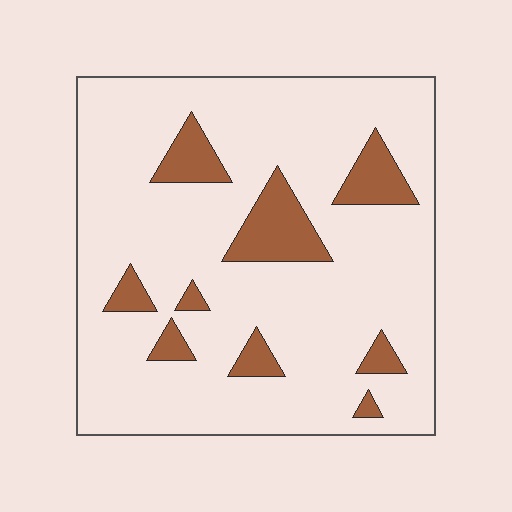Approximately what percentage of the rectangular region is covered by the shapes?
Approximately 15%.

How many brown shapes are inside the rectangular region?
9.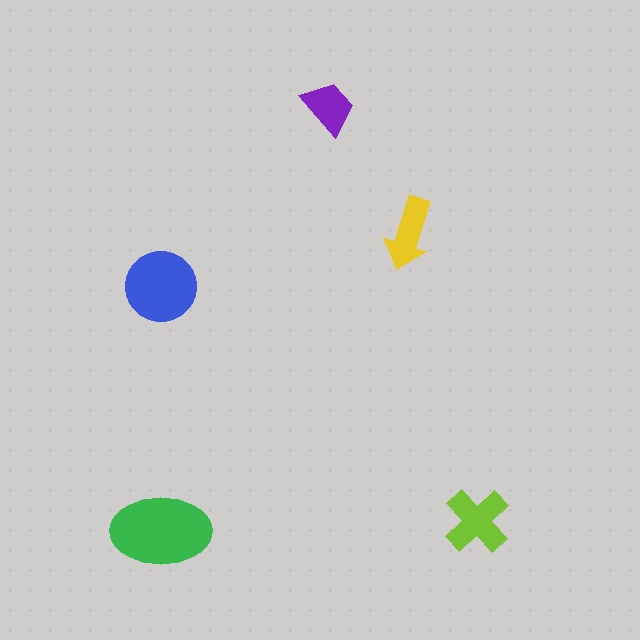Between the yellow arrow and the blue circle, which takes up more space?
The blue circle.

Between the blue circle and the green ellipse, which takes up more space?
The green ellipse.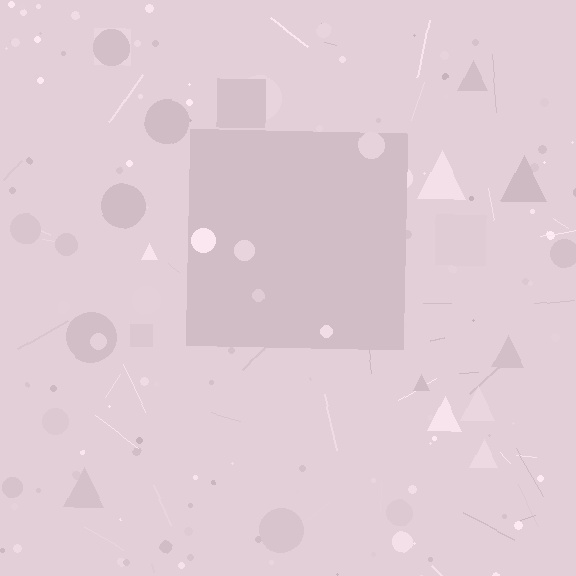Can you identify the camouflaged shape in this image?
The camouflaged shape is a square.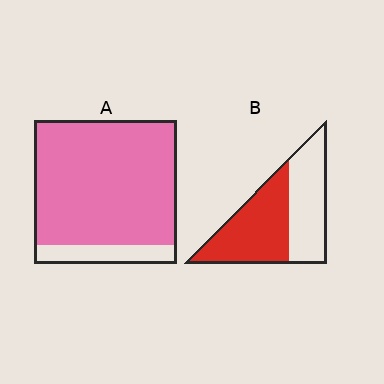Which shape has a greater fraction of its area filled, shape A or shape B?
Shape A.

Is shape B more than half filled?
Yes.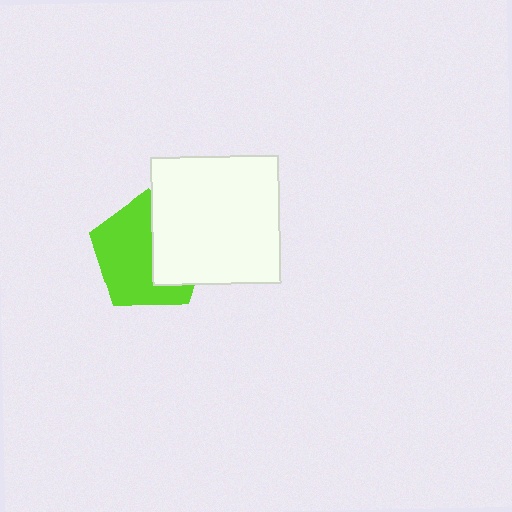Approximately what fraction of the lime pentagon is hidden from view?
Roughly 40% of the lime pentagon is hidden behind the white square.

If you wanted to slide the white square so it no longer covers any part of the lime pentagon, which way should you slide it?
Slide it right — that is the most direct way to separate the two shapes.